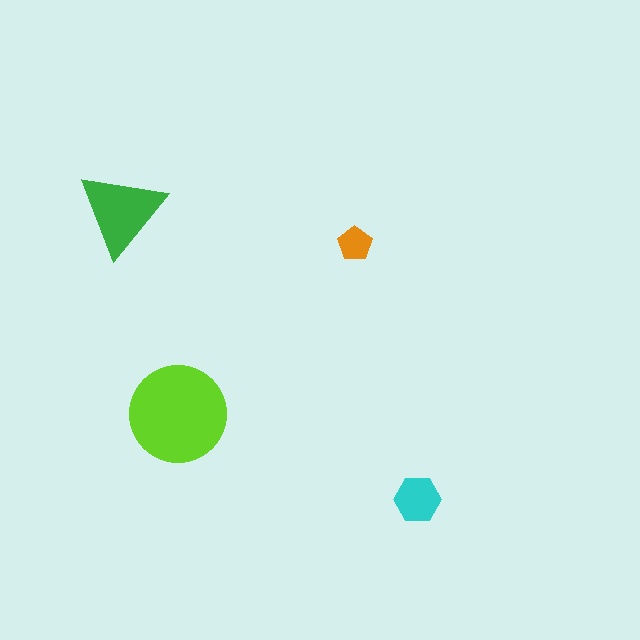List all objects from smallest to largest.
The orange pentagon, the cyan hexagon, the green triangle, the lime circle.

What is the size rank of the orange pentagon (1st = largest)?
4th.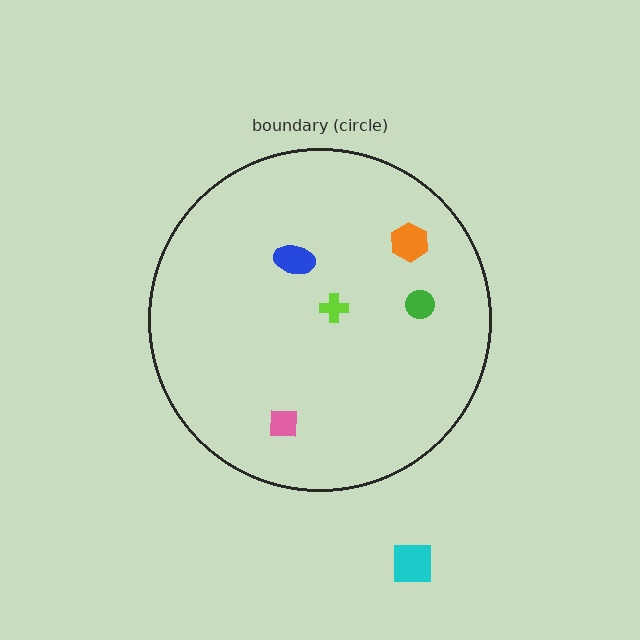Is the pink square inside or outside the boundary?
Inside.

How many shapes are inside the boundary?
5 inside, 1 outside.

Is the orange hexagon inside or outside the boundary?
Inside.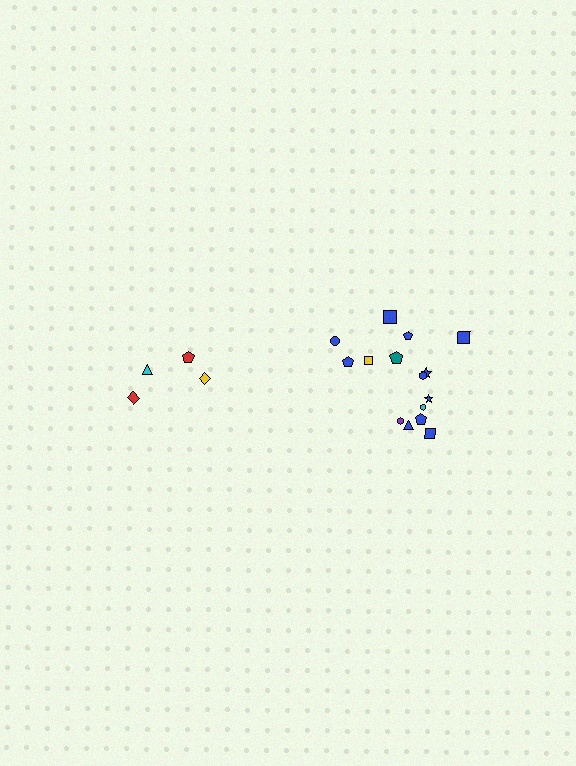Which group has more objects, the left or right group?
The right group.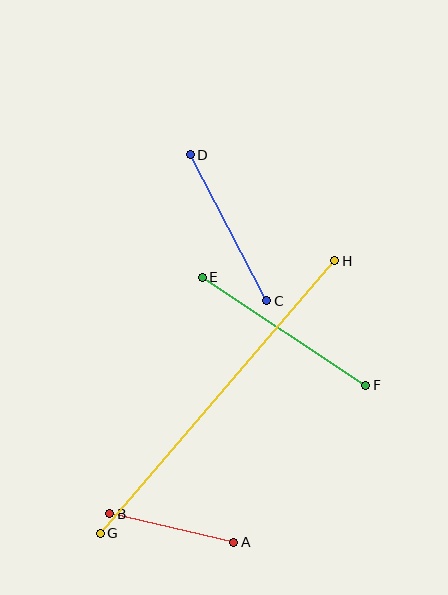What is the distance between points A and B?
The distance is approximately 127 pixels.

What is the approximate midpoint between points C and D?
The midpoint is at approximately (228, 228) pixels.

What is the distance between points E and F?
The distance is approximately 196 pixels.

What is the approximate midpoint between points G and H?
The midpoint is at approximately (217, 397) pixels.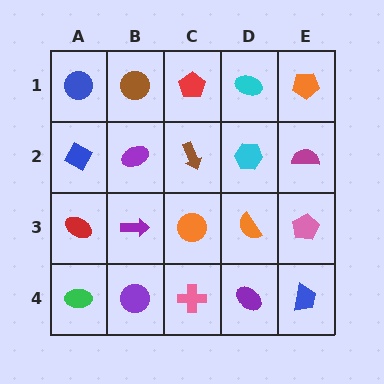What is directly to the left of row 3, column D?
An orange circle.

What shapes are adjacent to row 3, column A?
A blue diamond (row 2, column A), a green ellipse (row 4, column A), a purple arrow (row 3, column B).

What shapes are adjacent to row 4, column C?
An orange circle (row 3, column C), a purple circle (row 4, column B), a purple ellipse (row 4, column D).